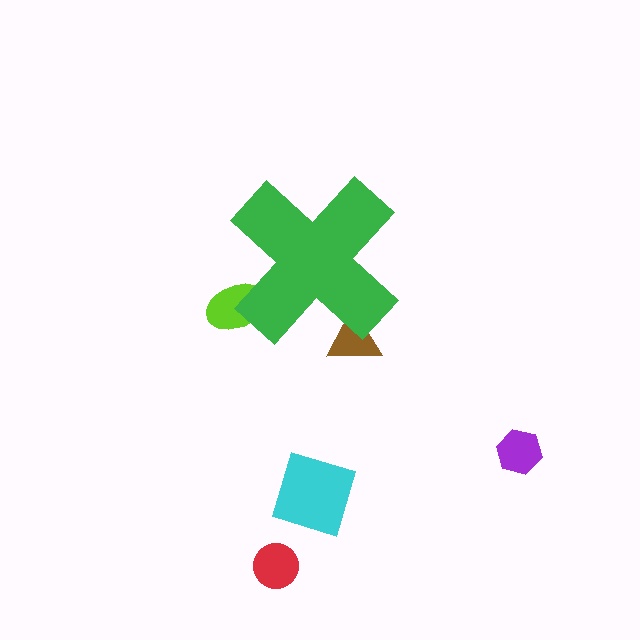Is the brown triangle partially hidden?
Yes, the brown triangle is partially hidden behind the green cross.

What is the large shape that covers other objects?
A green cross.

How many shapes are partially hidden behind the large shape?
2 shapes are partially hidden.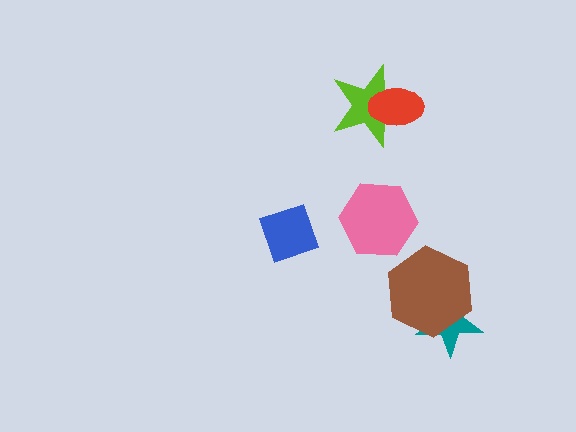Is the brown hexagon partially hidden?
No, no other shape covers it.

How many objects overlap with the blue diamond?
0 objects overlap with the blue diamond.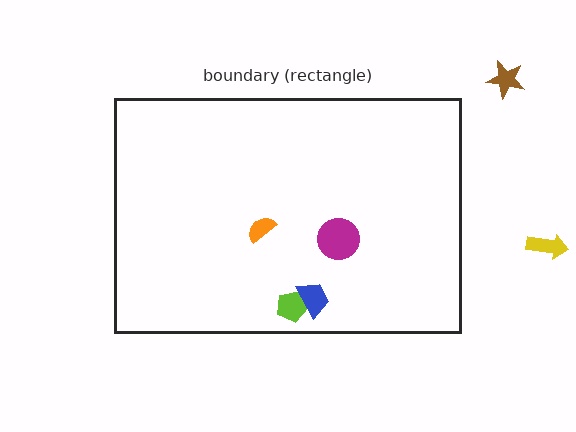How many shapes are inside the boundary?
4 inside, 2 outside.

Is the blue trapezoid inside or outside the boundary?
Inside.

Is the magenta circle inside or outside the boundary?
Inside.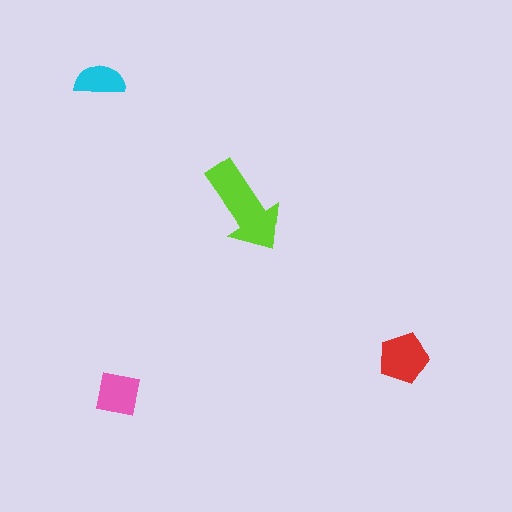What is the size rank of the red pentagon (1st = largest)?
2nd.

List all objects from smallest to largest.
The cyan semicircle, the pink square, the red pentagon, the lime arrow.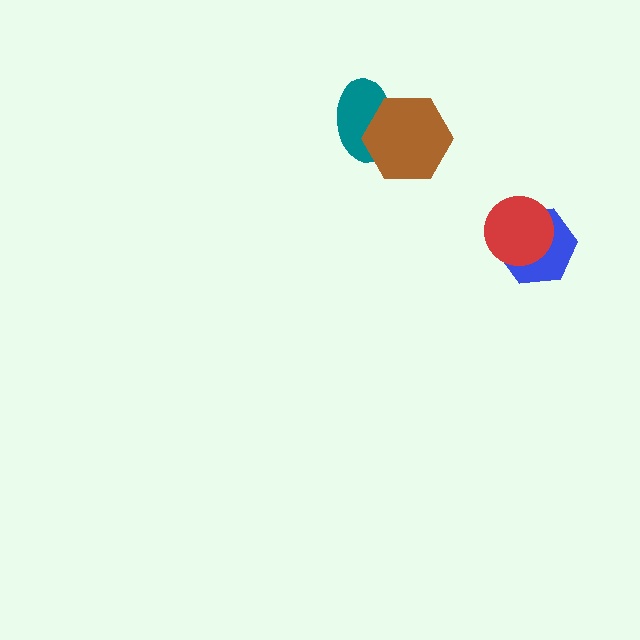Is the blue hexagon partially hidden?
Yes, it is partially covered by another shape.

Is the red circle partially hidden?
No, no other shape covers it.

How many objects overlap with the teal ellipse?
1 object overlaps with the teal ellipse.